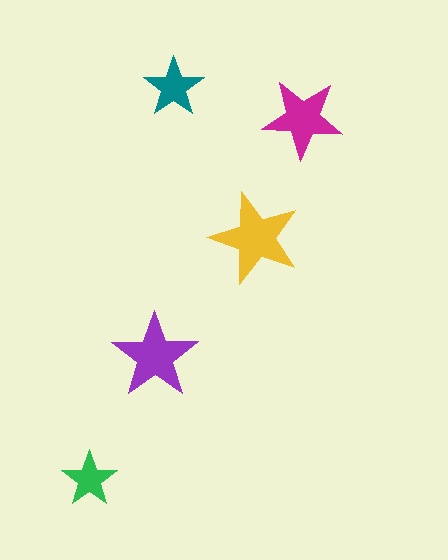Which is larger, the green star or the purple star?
The purple one.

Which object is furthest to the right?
The magenta star is rightmost.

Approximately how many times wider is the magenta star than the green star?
About 1.5 times wider.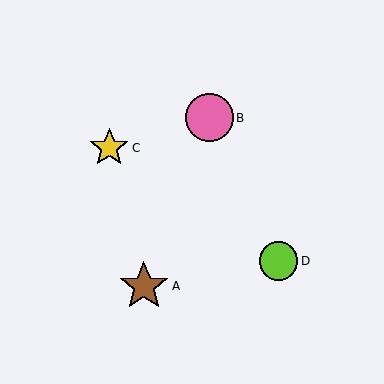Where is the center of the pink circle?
The center of the pink circle is at (209, 118).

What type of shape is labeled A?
Shape A is a brown star.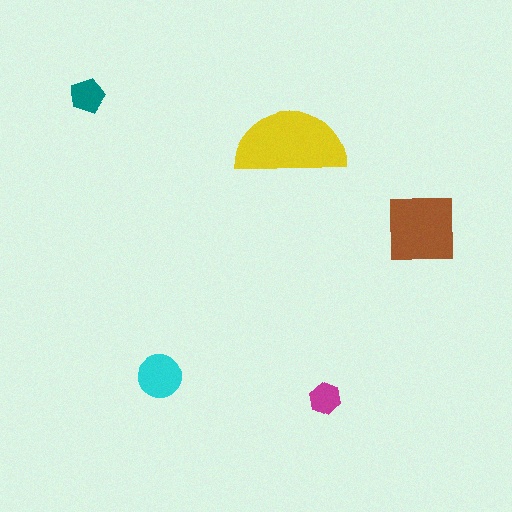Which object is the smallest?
The magenta hexagon.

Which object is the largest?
The yellow semicircle.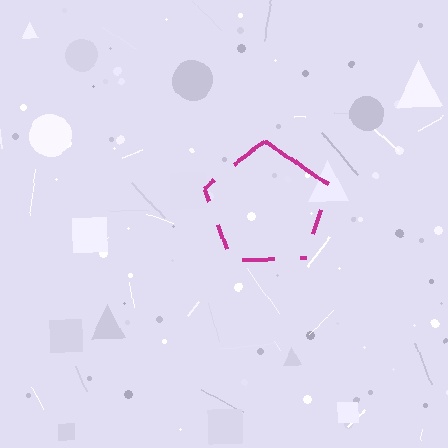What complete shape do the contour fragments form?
The contour fragments form a pentagon.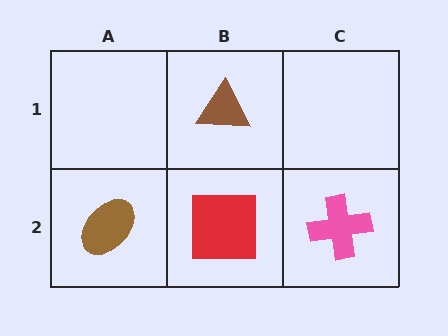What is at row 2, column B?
A red square.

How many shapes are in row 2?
3 shapes.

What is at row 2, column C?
A pink cross.